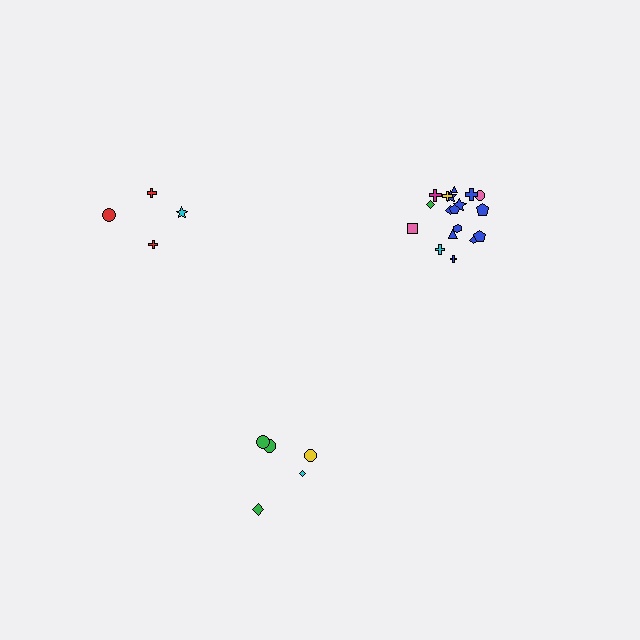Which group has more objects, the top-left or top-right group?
The top-right group.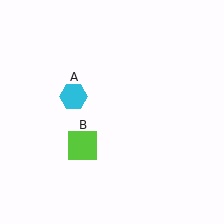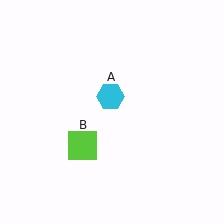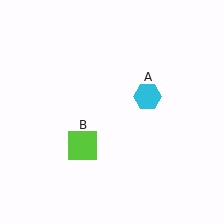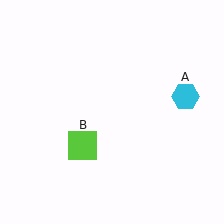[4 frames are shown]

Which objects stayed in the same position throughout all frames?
Lime square (object B) remained stationary.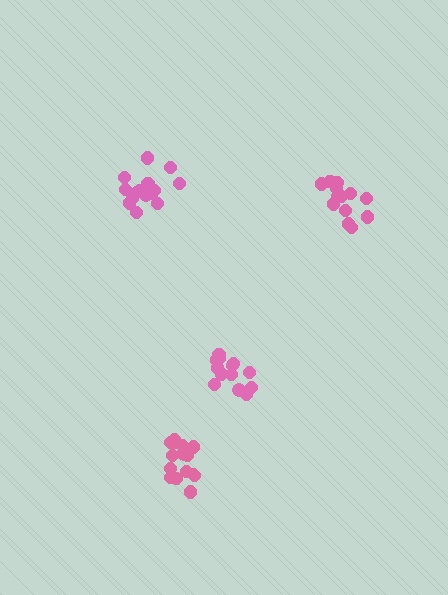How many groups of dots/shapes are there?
There are 4 groups.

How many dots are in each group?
Group 1: 13 dots, Group 2: 17 dots, Group 3: 17 dots, Group 4: 14 dots (61 total).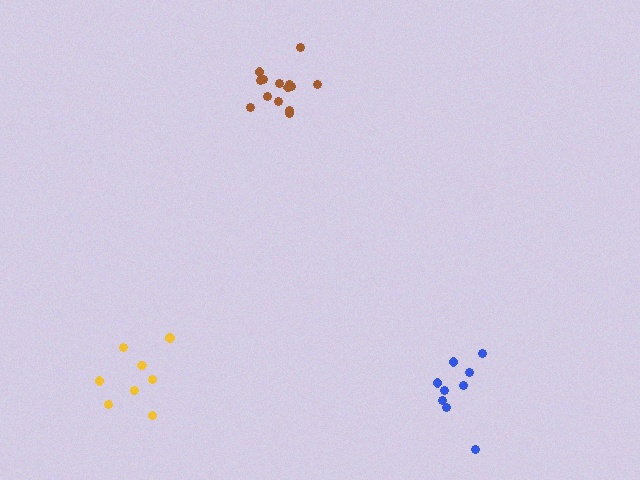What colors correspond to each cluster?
The clusters are colored: brown, blue, yellow.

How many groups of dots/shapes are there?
There are 3 groups.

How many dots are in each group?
Group 1: 14 dots, Group 2: 9 dots, Group 3: 8 dots (31 total).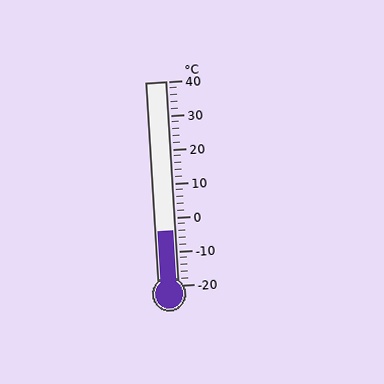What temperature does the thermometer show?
The thermometer shows approximately -4°C.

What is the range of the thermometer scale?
The thermometer scale ranges from -20°C to 40°C.